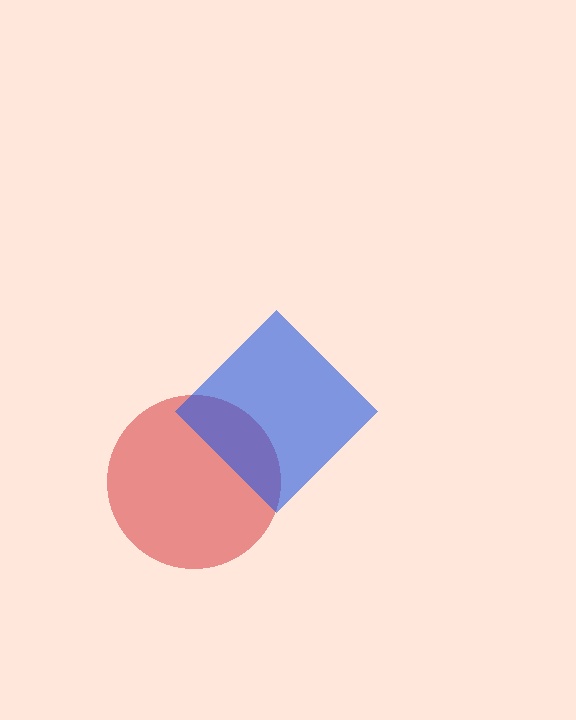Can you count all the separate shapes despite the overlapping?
Yes, there are 2 separate shapes.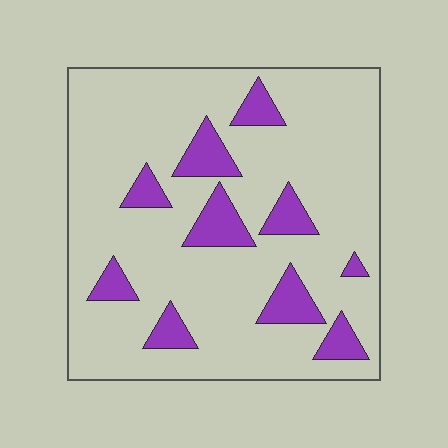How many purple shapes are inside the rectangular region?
10.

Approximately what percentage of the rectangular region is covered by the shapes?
Approximately 15%.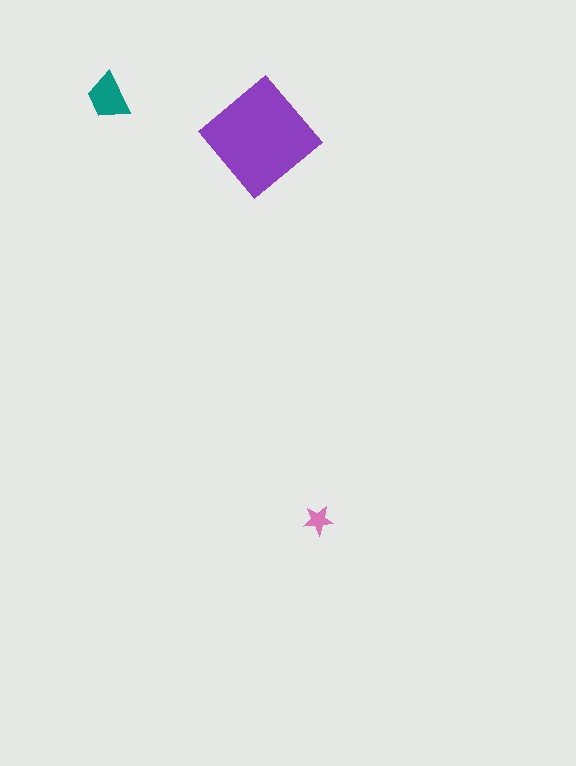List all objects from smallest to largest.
The pink star, the teal trapezoid, the purple diamond.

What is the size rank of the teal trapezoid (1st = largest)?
2nd.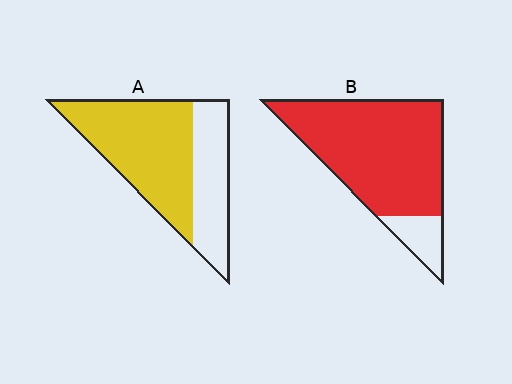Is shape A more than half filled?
Yes.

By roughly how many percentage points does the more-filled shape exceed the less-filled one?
By roughly 20 percentage points (B over A).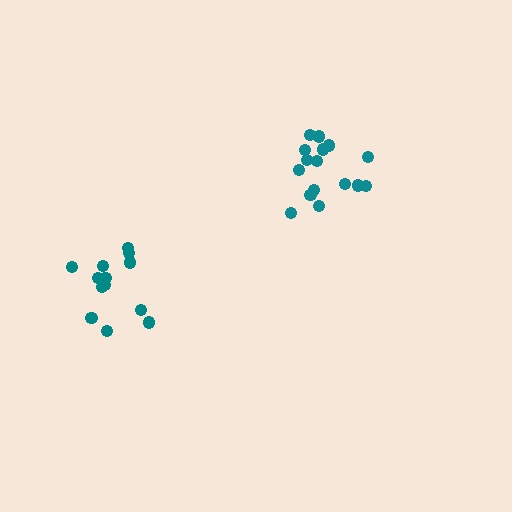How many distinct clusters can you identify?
There are 2 distinct clusters.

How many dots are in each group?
Group 1: 16 dots, Group 2: 13 dots (29 total).